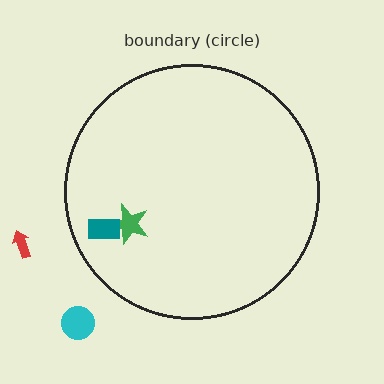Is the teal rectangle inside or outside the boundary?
Inside.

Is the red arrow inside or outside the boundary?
Outside.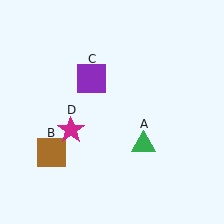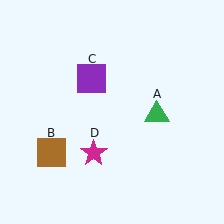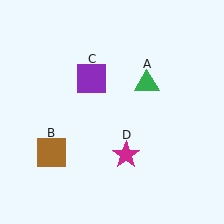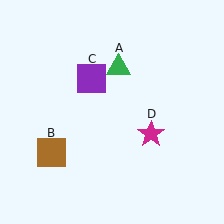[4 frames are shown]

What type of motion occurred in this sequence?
The green triangle (object A), magenta star (object D) rotated counterclockwise around the center of the scene.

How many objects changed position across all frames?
2 objects changed position: green triangle (object A), magenta star (object D).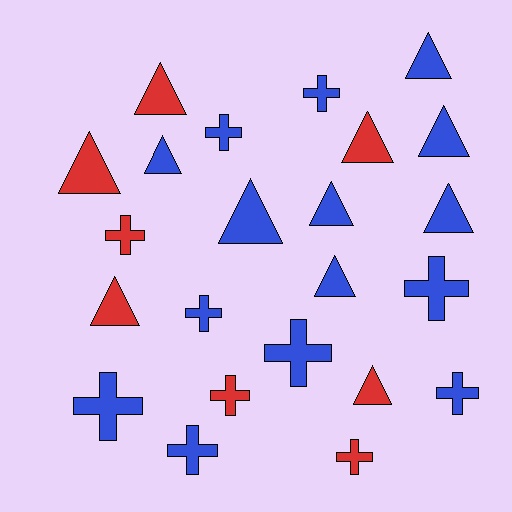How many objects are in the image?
There are 23 objects.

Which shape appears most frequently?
Triangle, with 12 objects.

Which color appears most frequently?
Blue, with 15 objects.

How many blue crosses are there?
There are 8 blue crosses.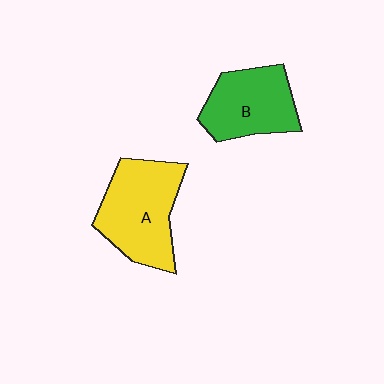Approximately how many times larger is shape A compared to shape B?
Approximately 1.3 times.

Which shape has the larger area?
Shape A (yellow).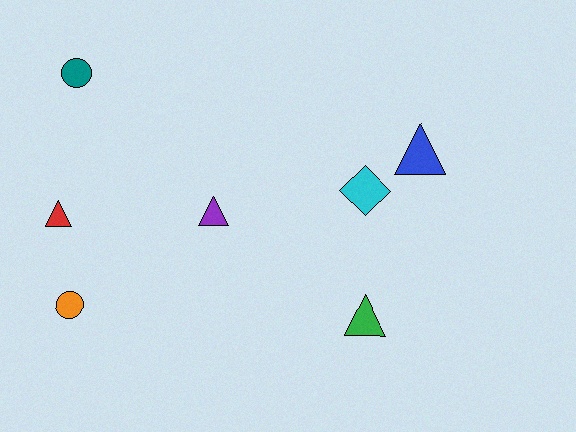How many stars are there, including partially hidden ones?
There are no stars.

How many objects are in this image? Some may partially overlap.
There are 7 objects.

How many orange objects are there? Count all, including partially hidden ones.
There is 1 orange object.